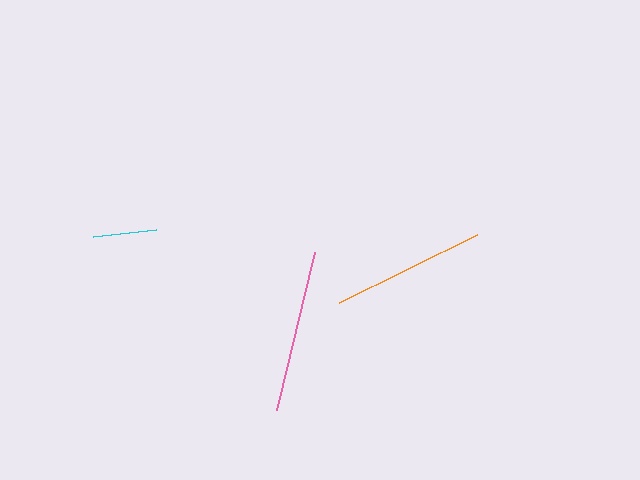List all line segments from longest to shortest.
From longest to shortest: pink, orange, cyan.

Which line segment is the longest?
The pink line is the longest at approximately 163 pixels.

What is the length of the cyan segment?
The cyan segment is approximately 64 pixels long.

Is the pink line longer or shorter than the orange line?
The pink line is longer than the orange line.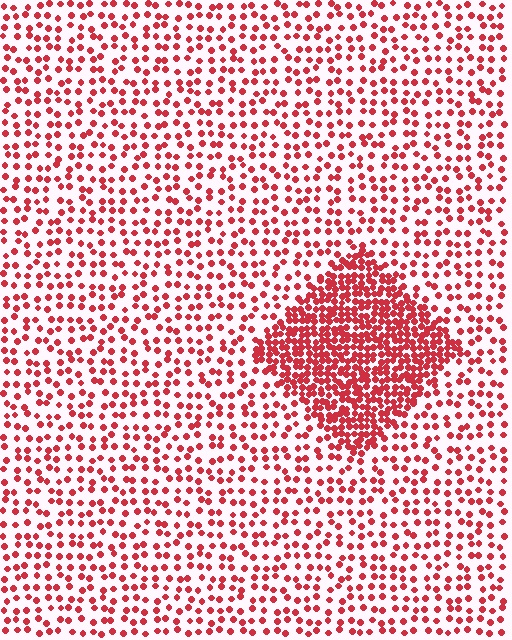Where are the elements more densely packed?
The elements are more densely packed inside the diamond boundary.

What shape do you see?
I see a diamond.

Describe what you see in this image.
The image contains small red elements arranged at two different densities. A diamond-shaped region is visible where the elements are more densely packed than the surrounding area.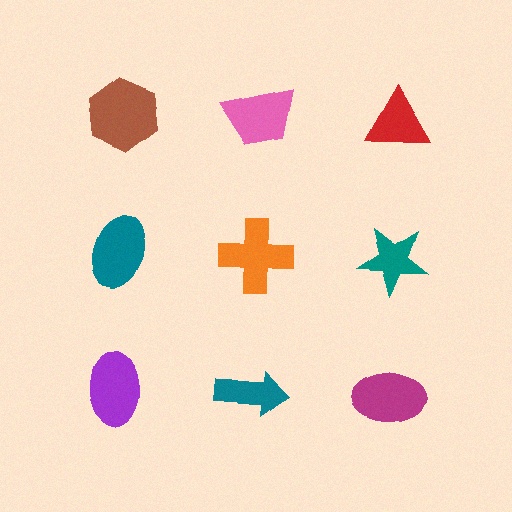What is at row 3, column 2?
A teal arrow.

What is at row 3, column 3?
A magenta ellipse.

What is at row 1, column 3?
A red triangle.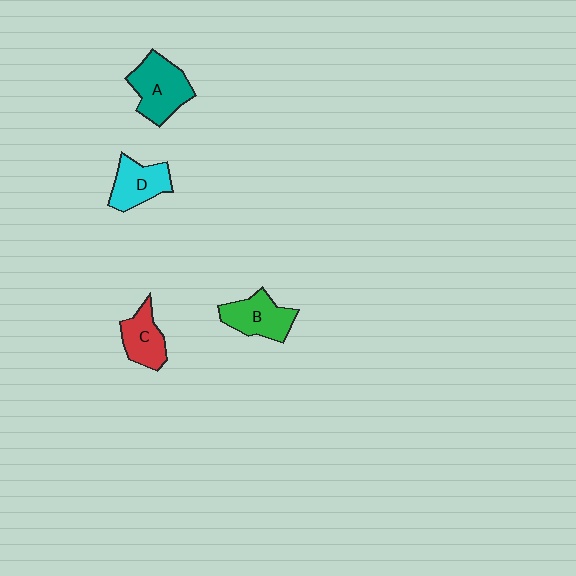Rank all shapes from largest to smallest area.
From largest to smallest: A (teal), B (green), D (cyan), C (red).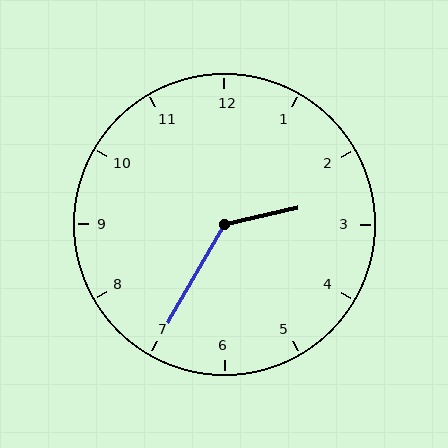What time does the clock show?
2:35.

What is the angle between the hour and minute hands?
Approximately 132 degrees.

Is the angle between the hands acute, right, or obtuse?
It is obtuse.